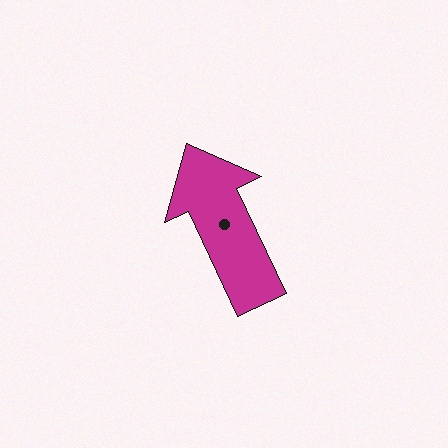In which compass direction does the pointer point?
Northwest.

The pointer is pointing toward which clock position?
Roughly 11 o'clock.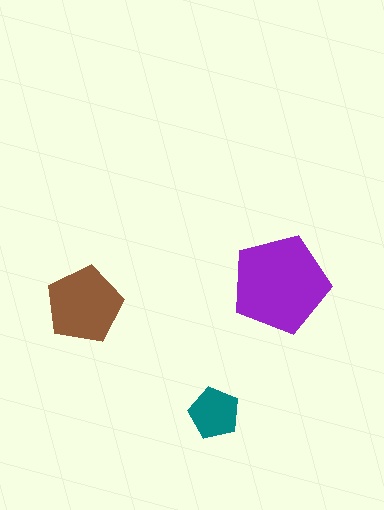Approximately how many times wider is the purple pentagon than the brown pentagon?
About 1.5 times wider.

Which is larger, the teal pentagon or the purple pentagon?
The purple one.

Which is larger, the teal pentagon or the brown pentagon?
The brown one.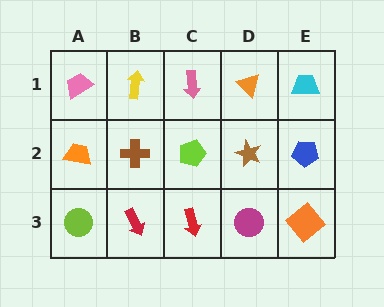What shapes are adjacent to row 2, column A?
A pink trapezoid (row 1, column A), a lime circle (row 3, column A), a brown cross (row 2, column B).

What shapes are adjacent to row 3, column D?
A brown star (row 2, column D), a red arrow (row 3, column C), an orange diamond (row 3, column E).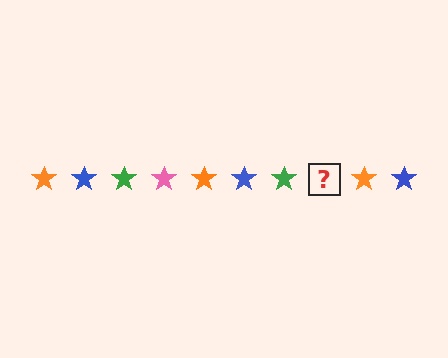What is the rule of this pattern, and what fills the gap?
The rule is that the pattern cycles through orange, blue, green, pink stars. The gap should be filled with a pink star.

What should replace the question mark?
The question mark should be replaced with a pink star.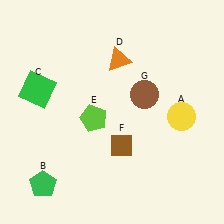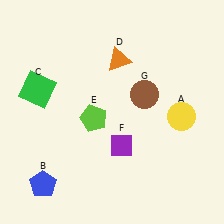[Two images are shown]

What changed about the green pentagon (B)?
In Image 1, B is green. In Image 2, it changed to blue.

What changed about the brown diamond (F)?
In Image 1, F is brown. In Image 2, it changed to purple.